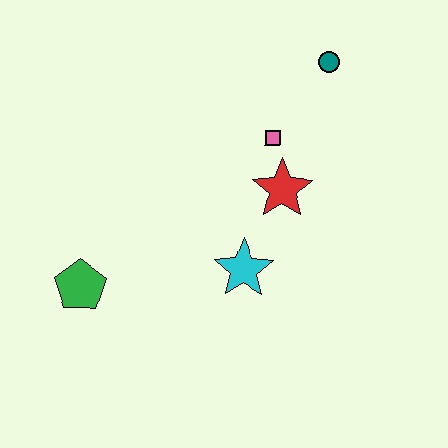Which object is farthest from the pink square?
The green pentagon is farthest from the pink square.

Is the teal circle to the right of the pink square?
Yes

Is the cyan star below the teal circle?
Yes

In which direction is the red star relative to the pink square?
The red star is below the pink square.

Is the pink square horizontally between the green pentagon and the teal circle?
Yes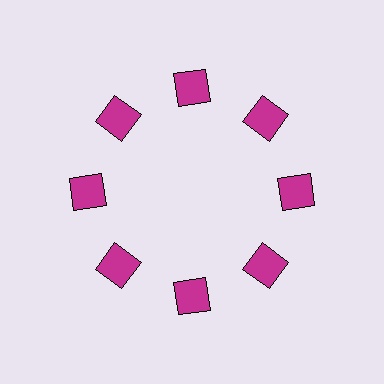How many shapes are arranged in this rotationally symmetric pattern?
There are 8 shapes, arranged in 8 groups of 1.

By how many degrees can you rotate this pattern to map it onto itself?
The pattern maps onto itself every 45 degrees of rotation.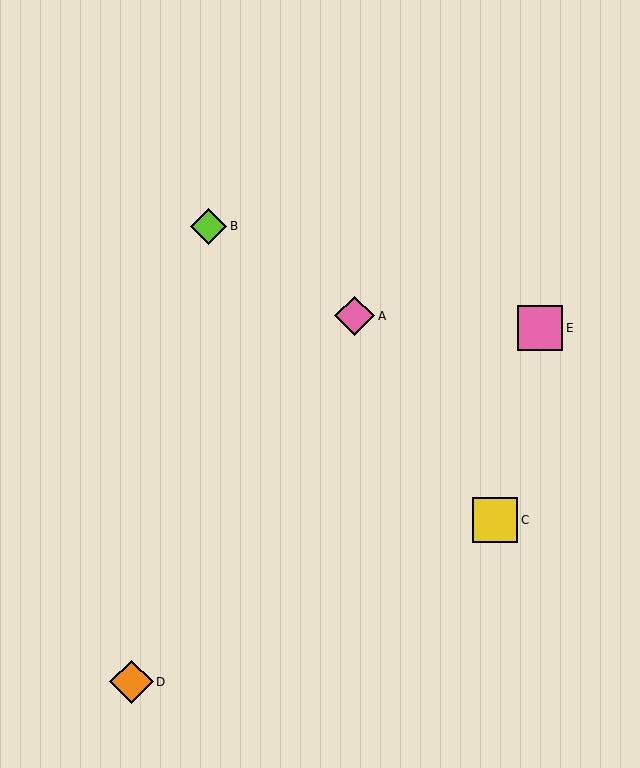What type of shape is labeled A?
Shape A is a pink diamond.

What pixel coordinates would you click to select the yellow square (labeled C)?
Click at (495, 520) to select the yellow square C.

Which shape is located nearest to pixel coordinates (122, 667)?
The orange diamond (labeled D) at (131, 682) is nearest to that location.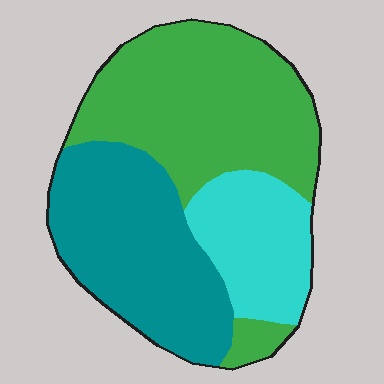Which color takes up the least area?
Cyan, at roughly 20%.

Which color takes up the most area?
Green, at roughly 45%.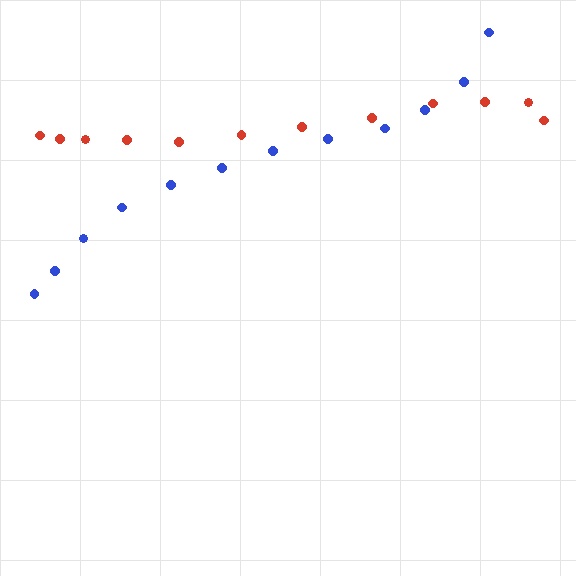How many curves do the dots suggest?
There are 2 distinct paths.